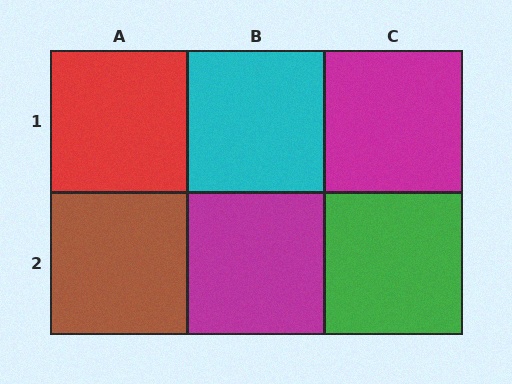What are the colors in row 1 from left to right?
Red, cyan, magenta.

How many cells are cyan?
1 cell is cyan.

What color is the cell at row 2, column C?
Green.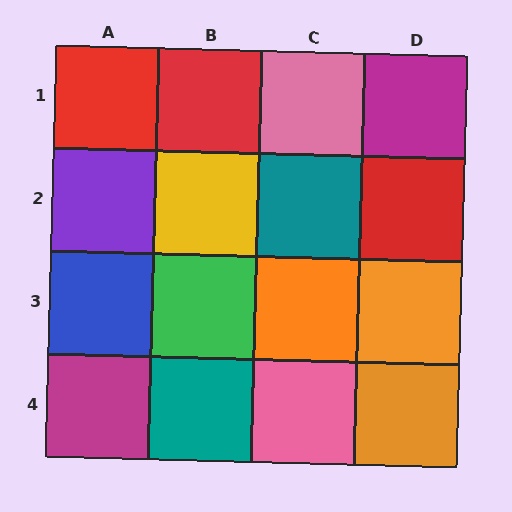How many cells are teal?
2 cells are teal.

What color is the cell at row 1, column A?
Red.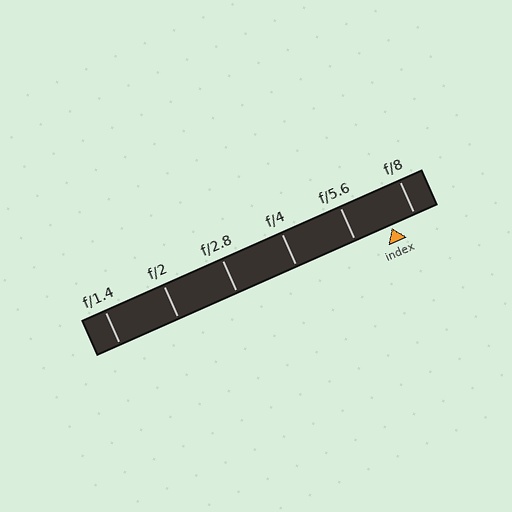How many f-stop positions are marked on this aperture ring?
There are 6 f-stop positions marked.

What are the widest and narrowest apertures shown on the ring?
The widest aperture shown is f/1.4 and the narrowest is f/8.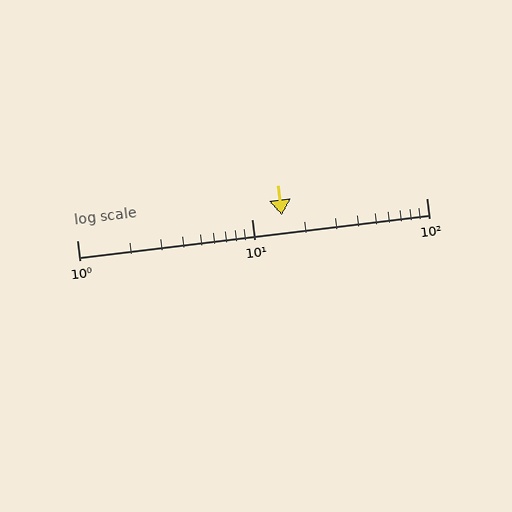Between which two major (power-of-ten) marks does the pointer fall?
The pointer is between 10 and 100.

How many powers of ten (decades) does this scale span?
The scale spans 2 decades, from 1 to 100.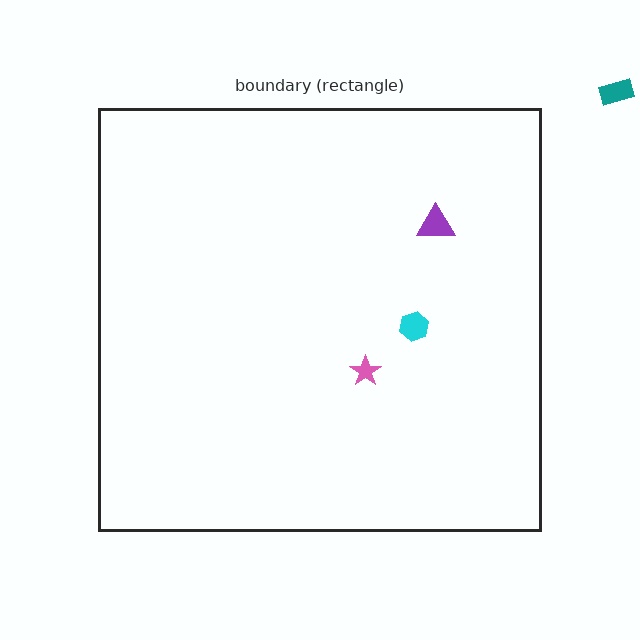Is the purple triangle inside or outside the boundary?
Inside.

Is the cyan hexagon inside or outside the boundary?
Inside.